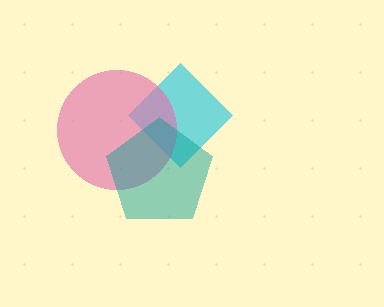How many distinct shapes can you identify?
There are 3 distinct shapes: a cyan diamond, a pink circle, a teal pentagon.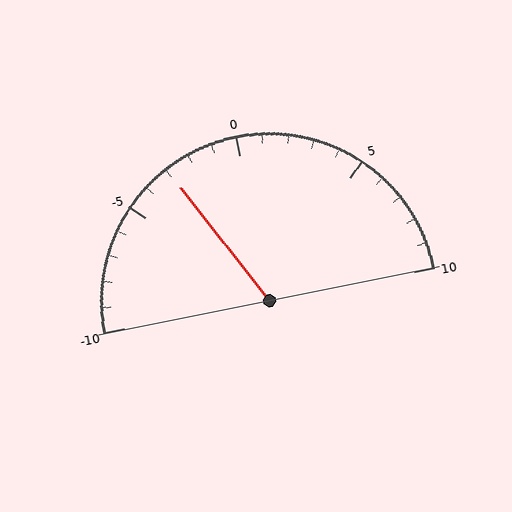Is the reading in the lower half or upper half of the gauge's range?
The reading is in the lower half of the range (-10 to 10).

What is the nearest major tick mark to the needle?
The nearest major tick mark is -5.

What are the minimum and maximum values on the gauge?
The gauge ranges from -10 to 10.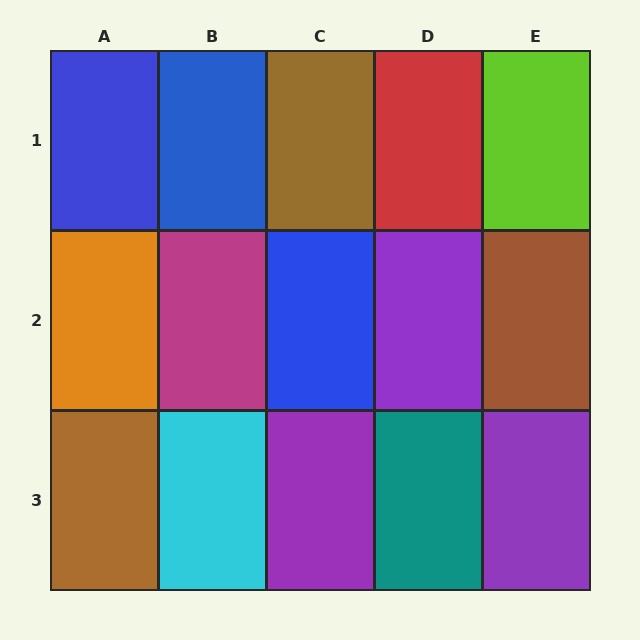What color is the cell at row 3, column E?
Purple.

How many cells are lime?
1 cell is lime.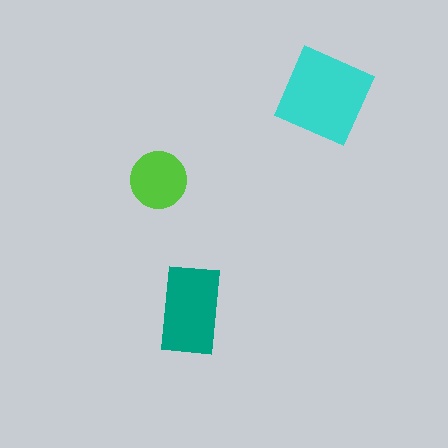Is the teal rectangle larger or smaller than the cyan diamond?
Smaller.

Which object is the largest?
The cyan diamond.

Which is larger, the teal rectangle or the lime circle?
The teal rectangle.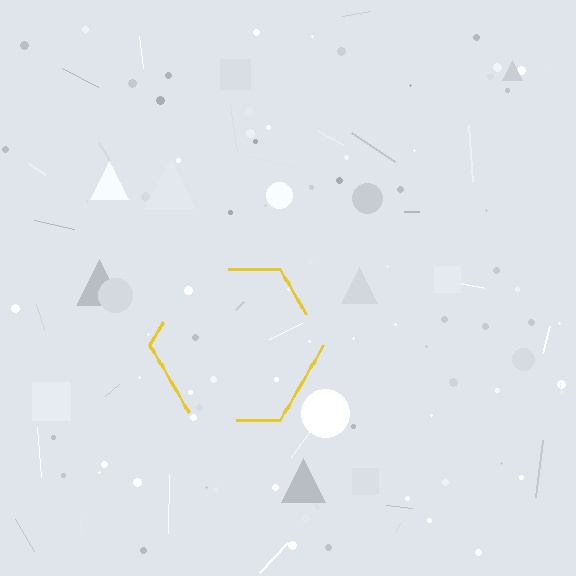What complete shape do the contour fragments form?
The contour fragments form a hexagon.